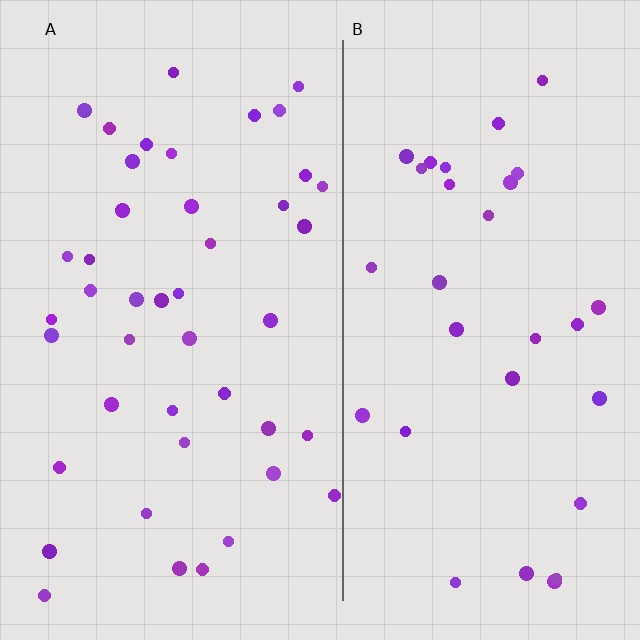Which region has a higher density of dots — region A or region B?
A (the left).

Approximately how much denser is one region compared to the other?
Approximately 1.4× — region A over region B.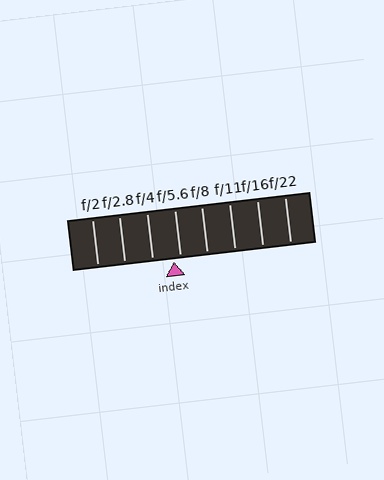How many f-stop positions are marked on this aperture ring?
There are 8 f-stop positions marked.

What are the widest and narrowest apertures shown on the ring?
The widest aperture shown is f/2 and the narrowest is f/22.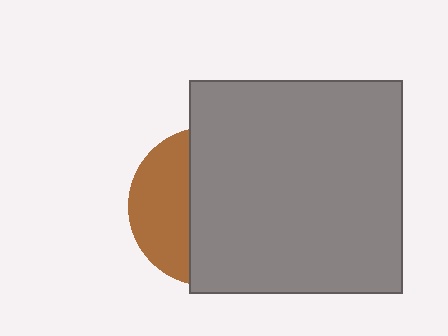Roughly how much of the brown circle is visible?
A small part of it is visible (roughly 36%).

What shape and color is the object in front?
The object in front is a gray square.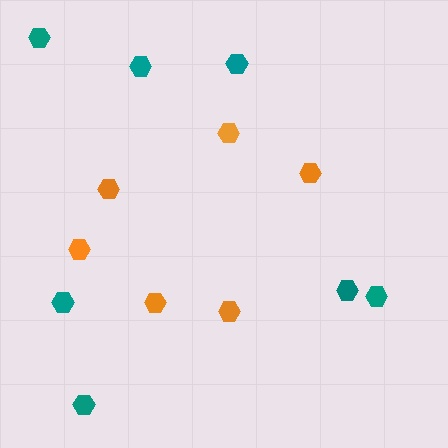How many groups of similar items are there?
There are 2 groups: one group of teal hexagons (7) and one group of orange hexagons (6).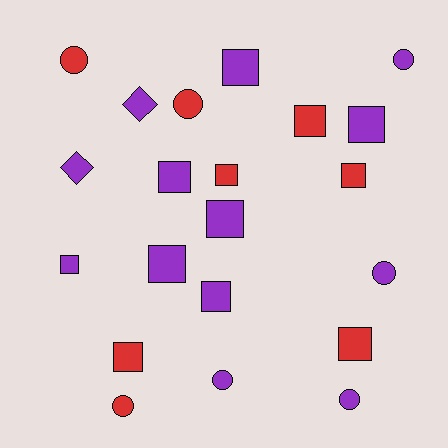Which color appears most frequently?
Purple, with 13 objects.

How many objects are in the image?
There are 21 objects.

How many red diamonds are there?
There are no red diamonds.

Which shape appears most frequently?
Square, with 12 objects.